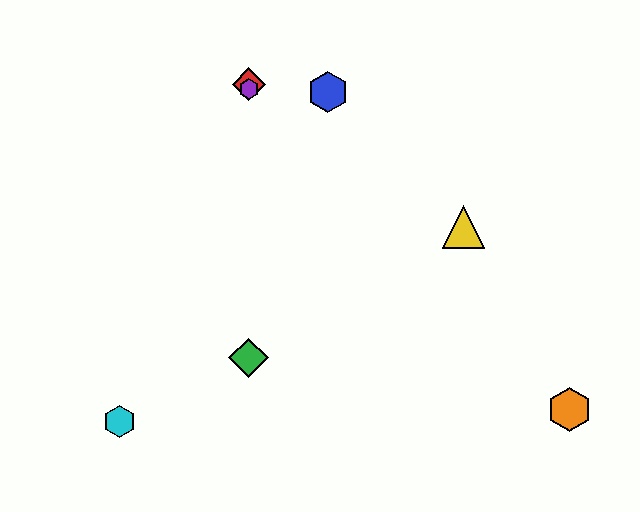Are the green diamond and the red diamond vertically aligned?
Yes, both are at x≈249.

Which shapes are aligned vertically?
The red diamond, the green diamond, the purple hexagon are aligned vertically.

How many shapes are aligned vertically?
3 shapes (the red diamond, the green diamond, the purple hexagon) are aligned vertically.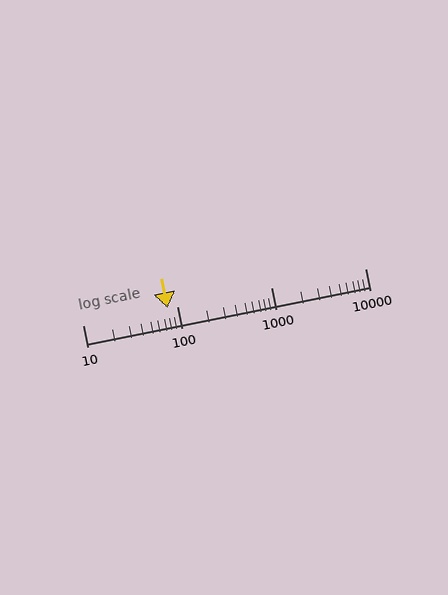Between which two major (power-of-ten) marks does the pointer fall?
The pointer is between 10 and 100.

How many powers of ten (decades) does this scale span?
The scale spans 3 decades, from 10 to 10000.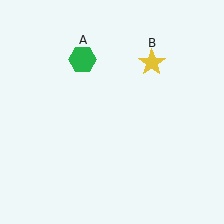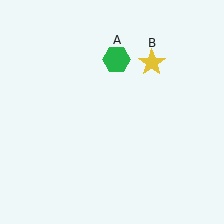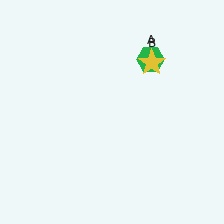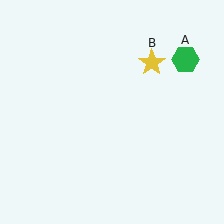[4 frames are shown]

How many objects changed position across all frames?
1 object changed position: green hexagon (object A).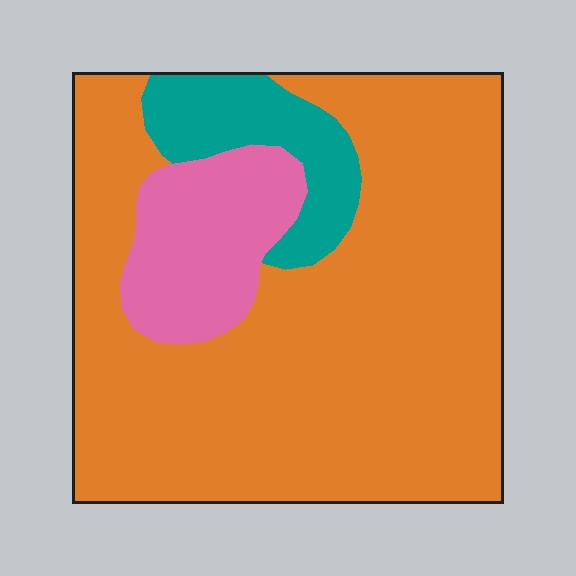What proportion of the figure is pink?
Pink covers 14% of the figure.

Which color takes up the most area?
Orange, at roughly 75%.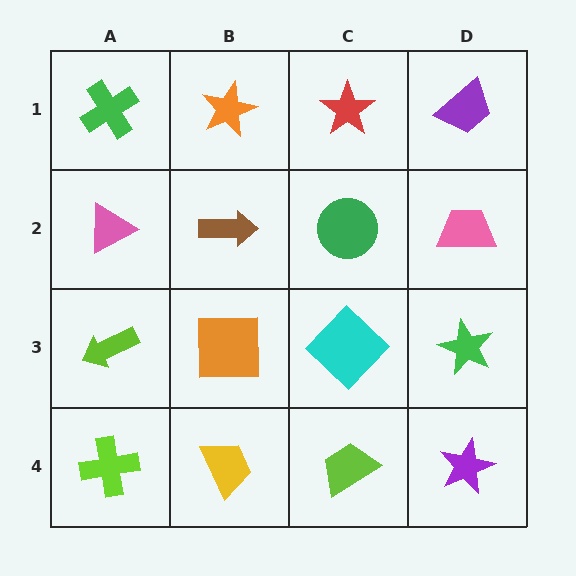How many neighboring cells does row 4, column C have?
3.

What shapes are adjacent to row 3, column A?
A pink triangle (row 2, column A), a lime cross (row 4, column A), an orange square (row 3, column B).